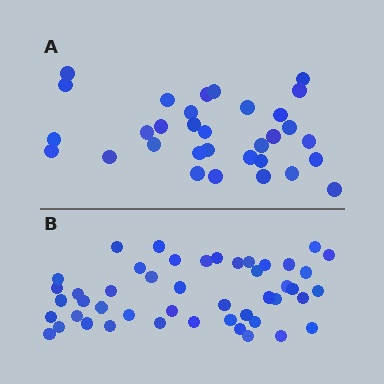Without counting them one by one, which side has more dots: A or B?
Region B (the bottom region) has more dots.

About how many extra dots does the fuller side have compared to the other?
Region B has approximately 15 more dots than region A.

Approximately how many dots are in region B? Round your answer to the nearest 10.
About 50 dots. (The exact count is 47, which rounds to 50.)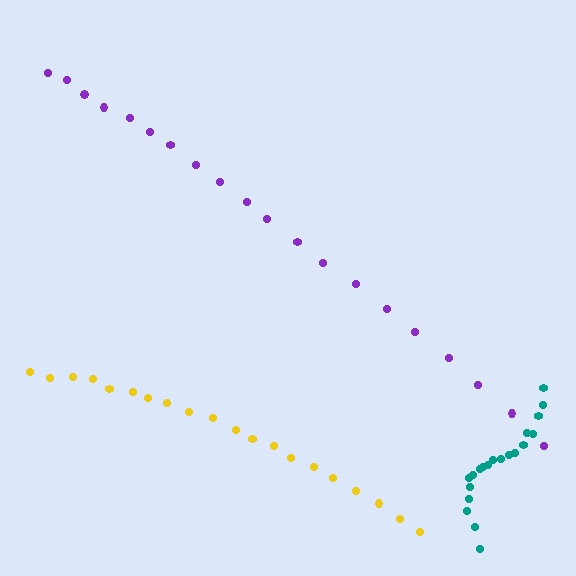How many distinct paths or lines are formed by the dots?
There are 3 distinct paths.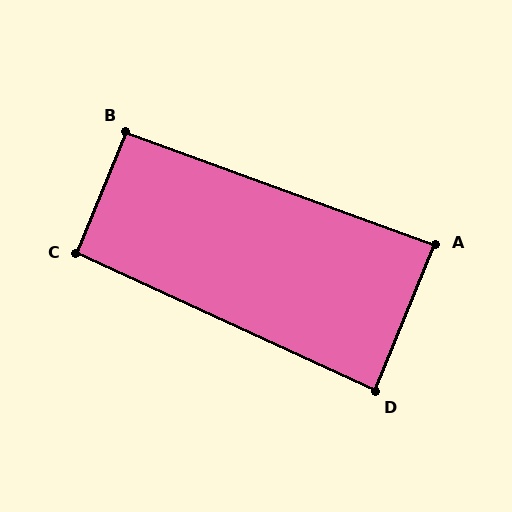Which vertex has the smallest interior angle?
A, at approximately 88 degrees.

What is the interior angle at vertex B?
Approximately 92 degrees (approximately right).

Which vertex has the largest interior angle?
C, at approximately 92 degrees.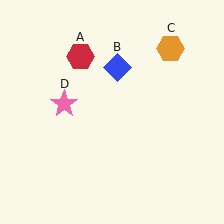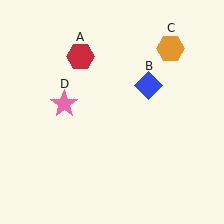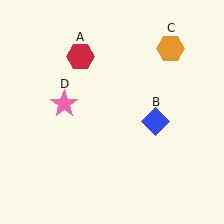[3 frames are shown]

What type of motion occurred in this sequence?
The blue diamond (object B) rotated clockwise around the center of the scene.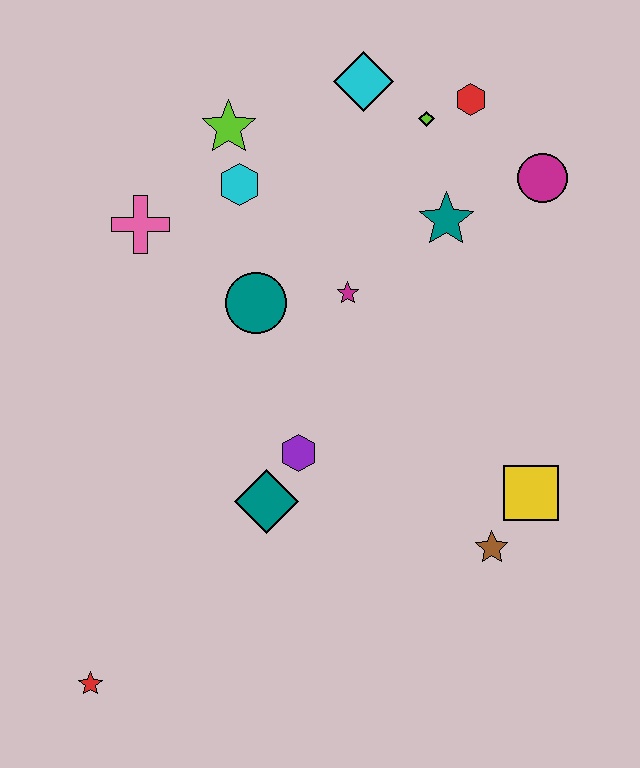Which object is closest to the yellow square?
The brown star is closest to the yellow square.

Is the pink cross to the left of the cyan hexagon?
Yes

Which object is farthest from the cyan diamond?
The red star is farthest from the cyan diamond.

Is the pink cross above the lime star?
No